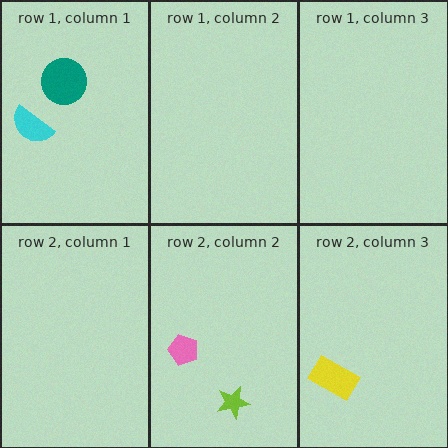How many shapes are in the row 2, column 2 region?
2.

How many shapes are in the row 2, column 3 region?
1.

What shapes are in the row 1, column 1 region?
The cyan semicircle, the teal circle.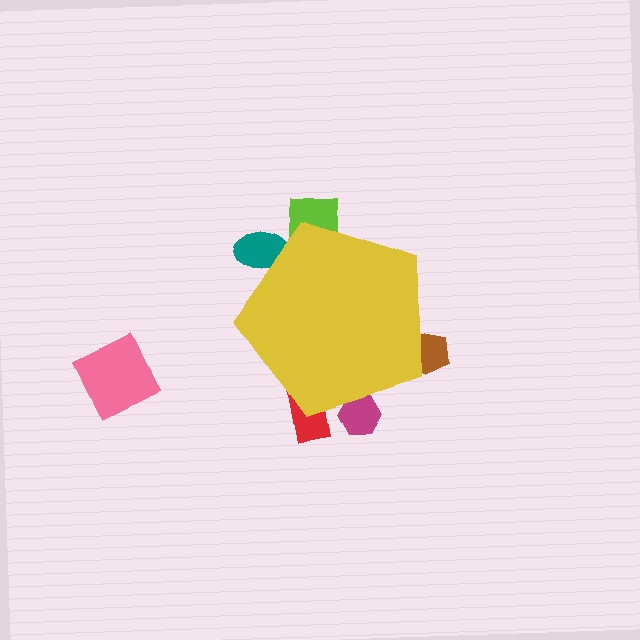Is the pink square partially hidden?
No, the pink square is fully visible.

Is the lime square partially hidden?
Yes, the lime square is partially hidden behind the yellow pentagon.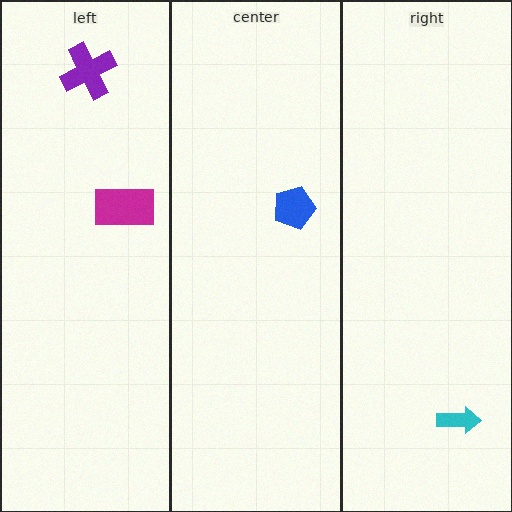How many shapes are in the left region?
2.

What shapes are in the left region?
The purple cross, the magenta rectangle.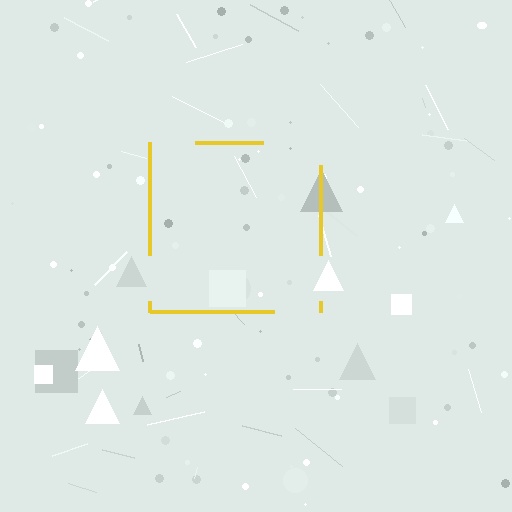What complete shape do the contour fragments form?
The contour fragments form a square.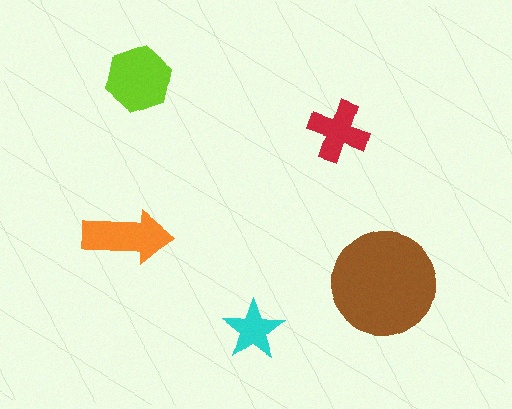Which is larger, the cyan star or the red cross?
The red cross.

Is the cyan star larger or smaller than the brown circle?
Smaller.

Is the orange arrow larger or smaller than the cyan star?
Larger.